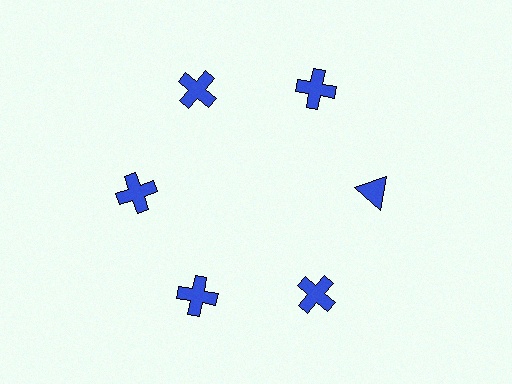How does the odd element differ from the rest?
It has a different shape: triangle instead of cross.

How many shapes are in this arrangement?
There are 6 shapes arranged in a ring pattern.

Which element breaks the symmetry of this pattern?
The blue triangle at roughly the 3 o'clock position breaks the symmetry. All other shapes are blue crosses.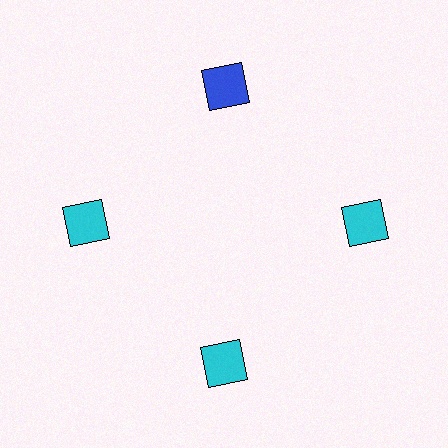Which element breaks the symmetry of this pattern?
The blue square at roughly the 12 o'clock position breaks the symmetry. All other shapes are cyan squares.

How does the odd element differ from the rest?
It has a different color: blue instead of cyan.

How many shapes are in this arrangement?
There are 4 shapes arranged in a ring pattern.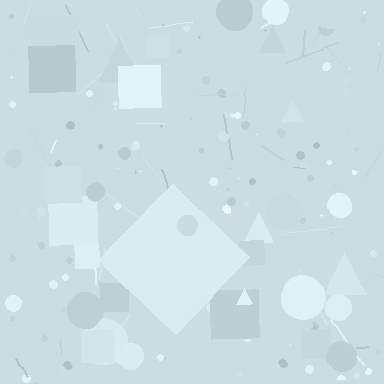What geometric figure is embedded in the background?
A diamond is embedded in the background.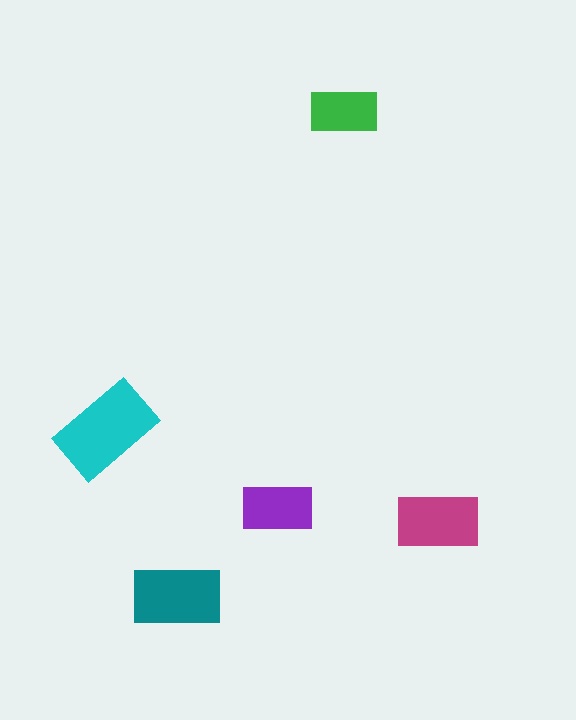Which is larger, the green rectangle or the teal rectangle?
The teal one.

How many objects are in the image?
There are 5 objects in the image.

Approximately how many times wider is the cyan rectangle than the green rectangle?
About 1.5 times wider.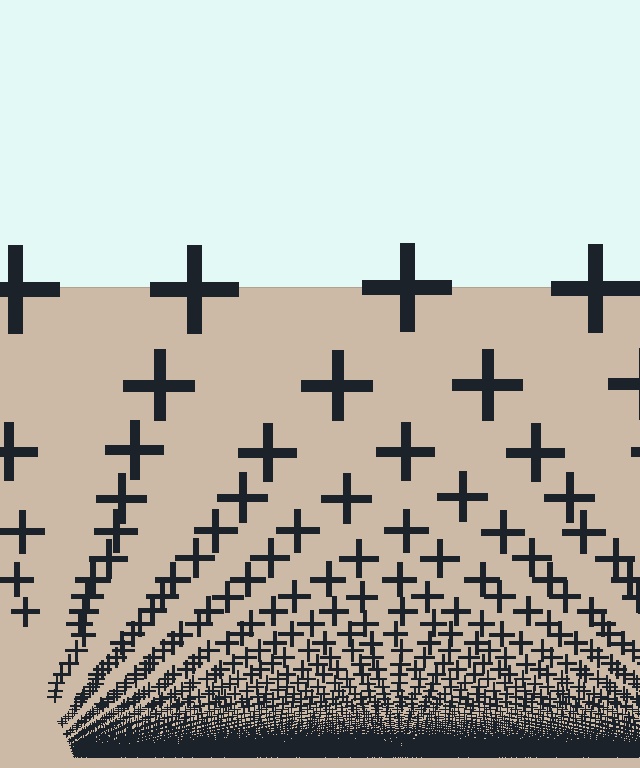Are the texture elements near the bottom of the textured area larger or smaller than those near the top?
Smaller. The gradient is inverted — elements near the bottom are smaller and denser.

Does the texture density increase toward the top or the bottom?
Density increases toward the bottom.